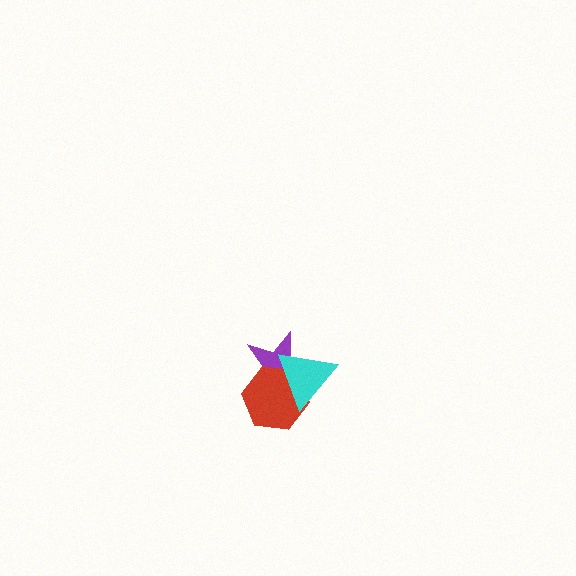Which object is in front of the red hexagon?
The cyan triangle is in front of the red hexagon.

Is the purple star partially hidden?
Yes, it is partially covered by another shape.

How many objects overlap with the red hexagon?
2 objects overlap with the red hexagon.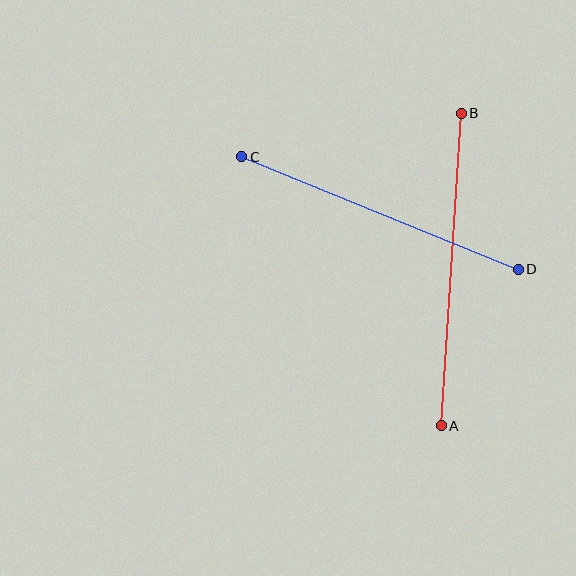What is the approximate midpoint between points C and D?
The midpoint is at approximately (380, 213) pixels.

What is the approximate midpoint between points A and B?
The midpoint is at approximately (451, 270) pixels.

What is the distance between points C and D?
The distance is approximately 299 pixels.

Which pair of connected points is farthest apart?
Points A and B are farthest apart.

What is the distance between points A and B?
The distance is approximately 313 pixels.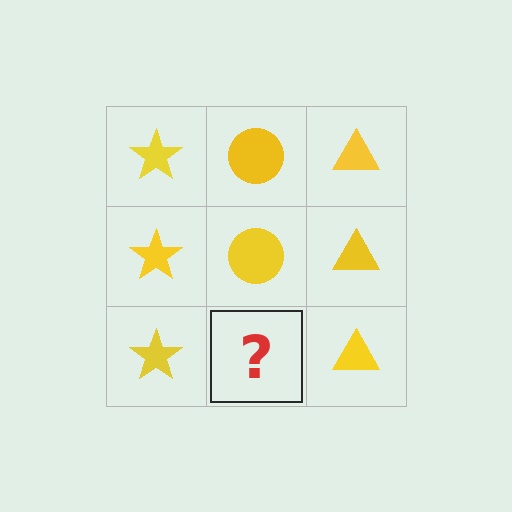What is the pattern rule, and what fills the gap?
The rule is that each column has a consistent shape. The gap should be filled with a yellow circle.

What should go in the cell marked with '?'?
The missing cell should contain a yellow circle.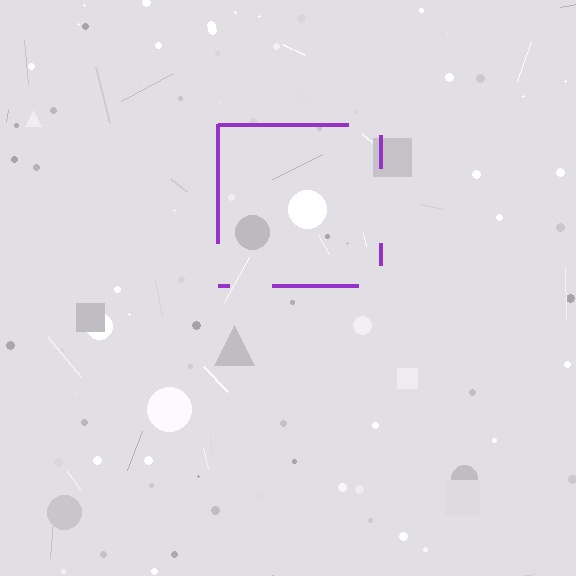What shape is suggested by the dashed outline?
The dashed outline suggests a square.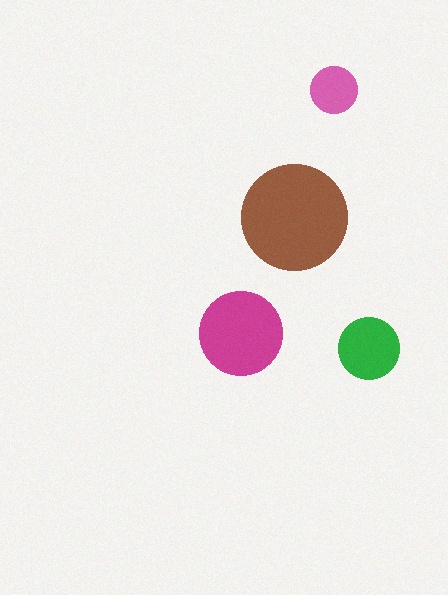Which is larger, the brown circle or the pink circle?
The brown one.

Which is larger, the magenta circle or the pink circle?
The magenta one.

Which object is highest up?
The pink circle is topmost.